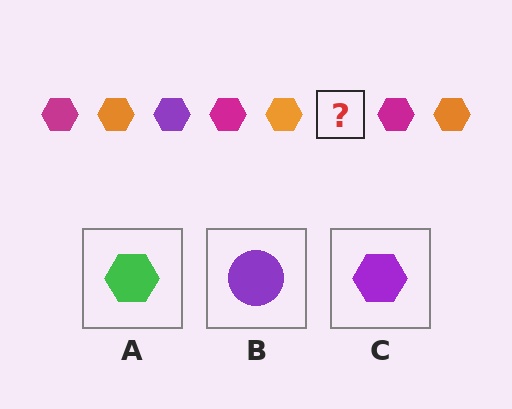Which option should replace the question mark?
Option C.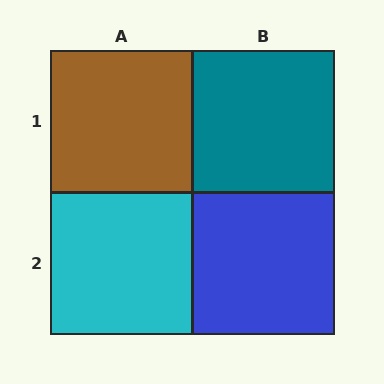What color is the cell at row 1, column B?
Teal.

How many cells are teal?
1 cell is teal.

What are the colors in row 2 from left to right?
Cyan, blue.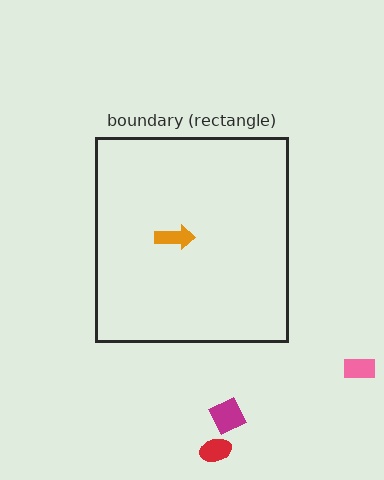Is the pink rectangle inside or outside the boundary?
Outside.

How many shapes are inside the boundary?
1 inside, 3 outside.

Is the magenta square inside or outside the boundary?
Outside.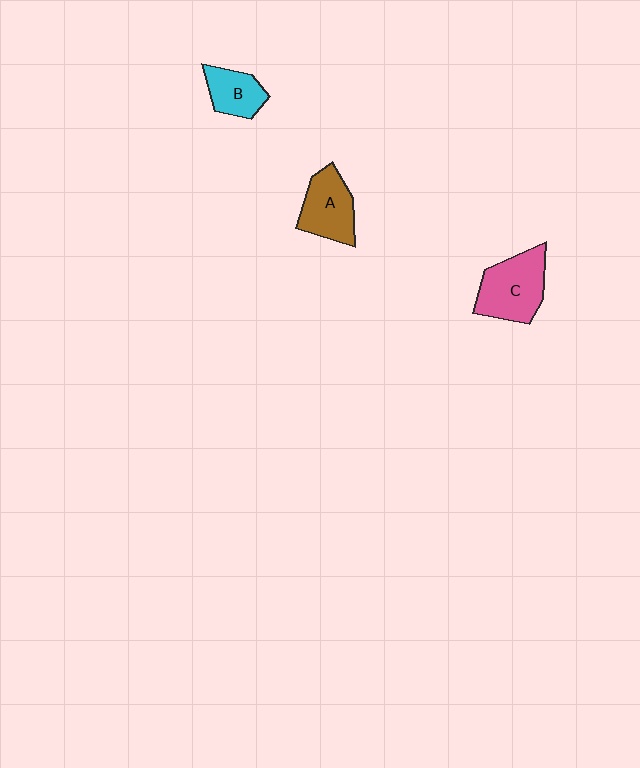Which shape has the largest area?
Shape C (pink).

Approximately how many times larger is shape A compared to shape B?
Approximately 1.4 times.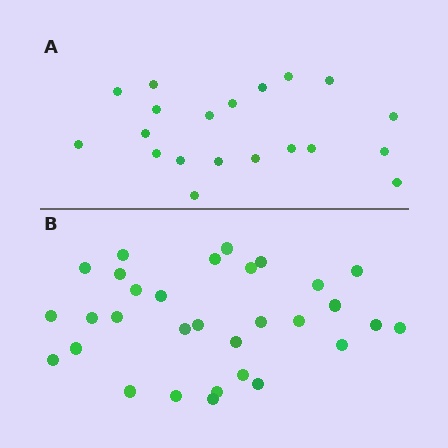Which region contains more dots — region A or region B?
Region B (the bottom region) has more dots.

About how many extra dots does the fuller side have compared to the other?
Region B has roughly 12 or so more dots than region A.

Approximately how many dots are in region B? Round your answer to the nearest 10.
About 30 dots. (The exact count is 31, which rounds to 30.)